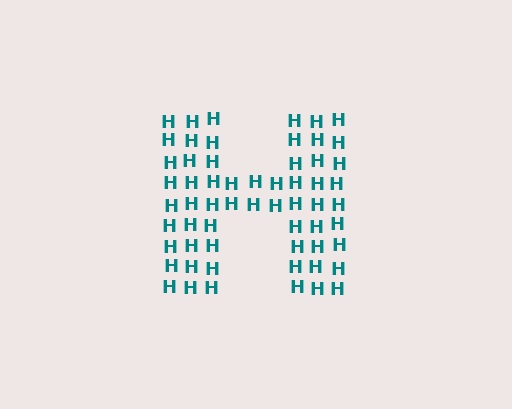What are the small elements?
The small elements are letter H's.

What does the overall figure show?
The overall figure shows the letter H.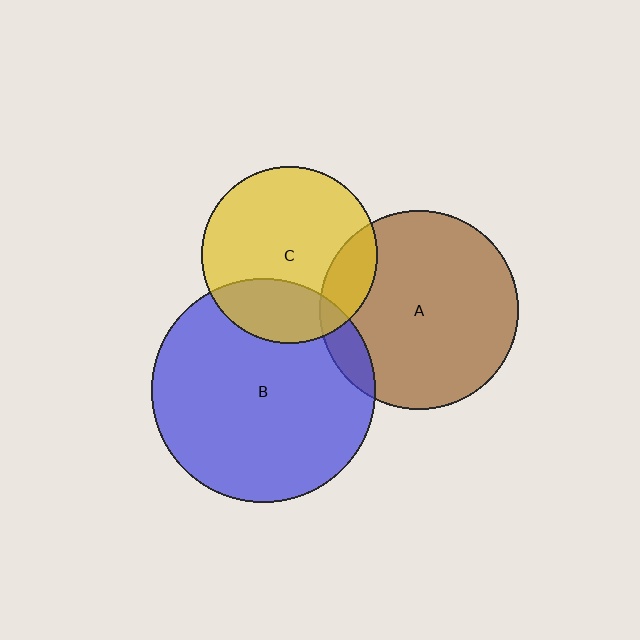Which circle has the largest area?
Circle B (blue).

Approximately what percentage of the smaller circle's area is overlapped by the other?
Approximately 10%.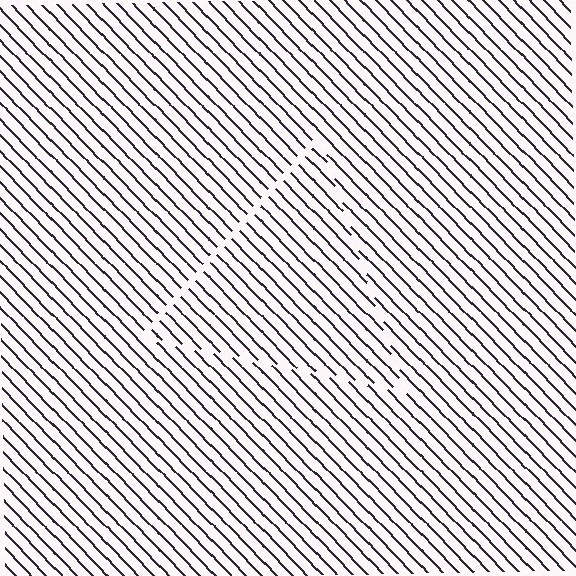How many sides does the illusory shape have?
3 sides — the line-ends trace a triangle.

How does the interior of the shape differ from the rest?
The interior of the shape contains the same grating, shifted by half a period — the contour is defined by the phase discontinuity where line-ends from the inner and outer gratings abut.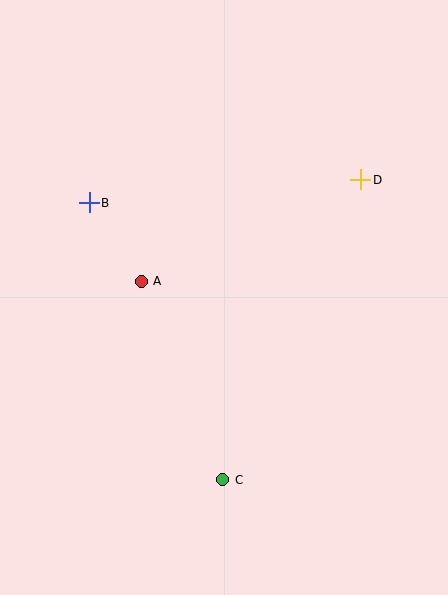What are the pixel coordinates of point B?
Point B is at (89, 203).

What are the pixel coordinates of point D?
Point D is at (361, 180).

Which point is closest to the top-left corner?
Point B is closest to the top-left corner.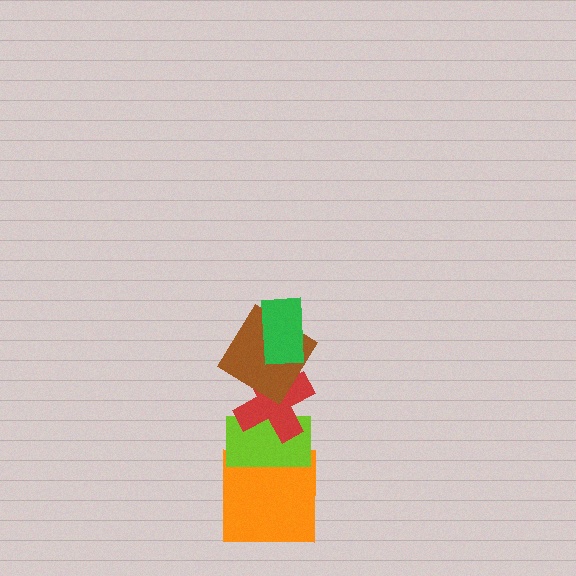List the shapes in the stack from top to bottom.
From top to bottom: the green rectangle, the brown diamond, the red cross, the lime rectangle, the orange square.